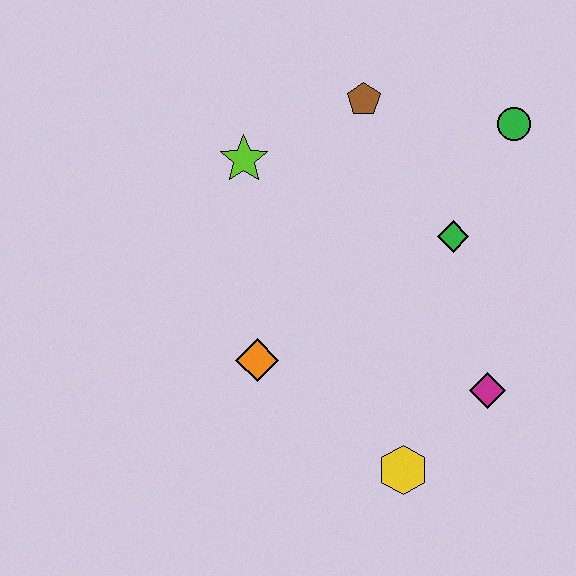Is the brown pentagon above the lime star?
Yes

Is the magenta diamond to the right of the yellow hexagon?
Yes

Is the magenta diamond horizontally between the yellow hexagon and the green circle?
Yes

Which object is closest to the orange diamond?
The yellow hexagon is closest to the orange diamond.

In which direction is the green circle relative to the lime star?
The green circle is to the right of the lime star.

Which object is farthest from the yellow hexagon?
The brown pentagon is farthest from the yellow hexagon.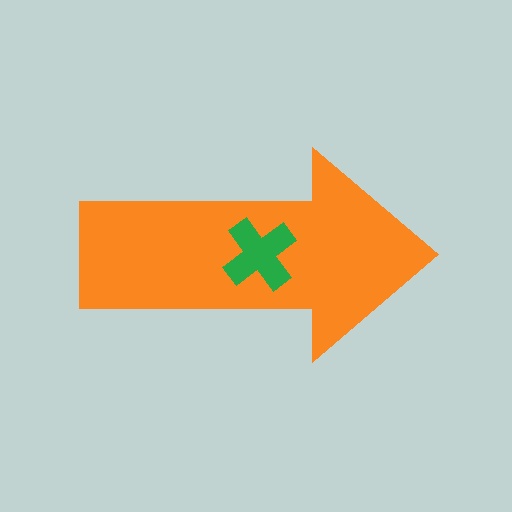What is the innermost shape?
The green cross.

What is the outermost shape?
The orange arrow.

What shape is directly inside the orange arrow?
The green cross.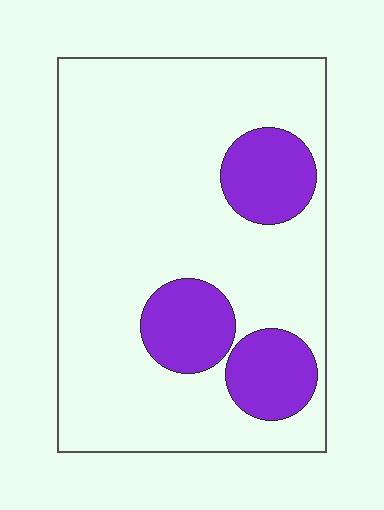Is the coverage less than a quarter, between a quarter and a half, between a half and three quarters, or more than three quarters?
Less than a quarter.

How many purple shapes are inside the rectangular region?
3.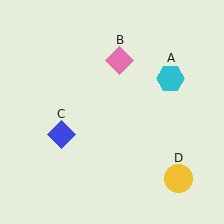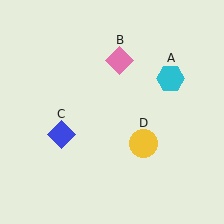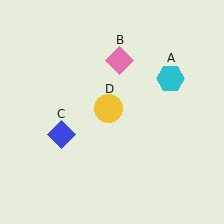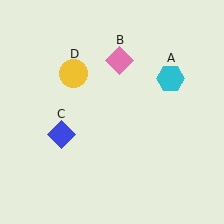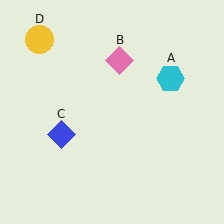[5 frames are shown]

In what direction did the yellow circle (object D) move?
The yellow circle (object D) moved up and to the left.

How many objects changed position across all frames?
1 object changed position: yellow circle (object D).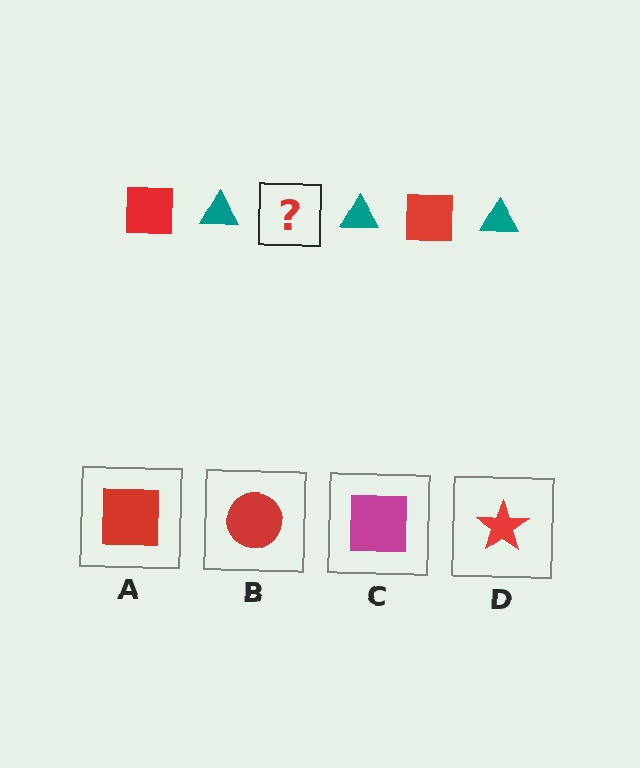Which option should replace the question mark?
Option A.